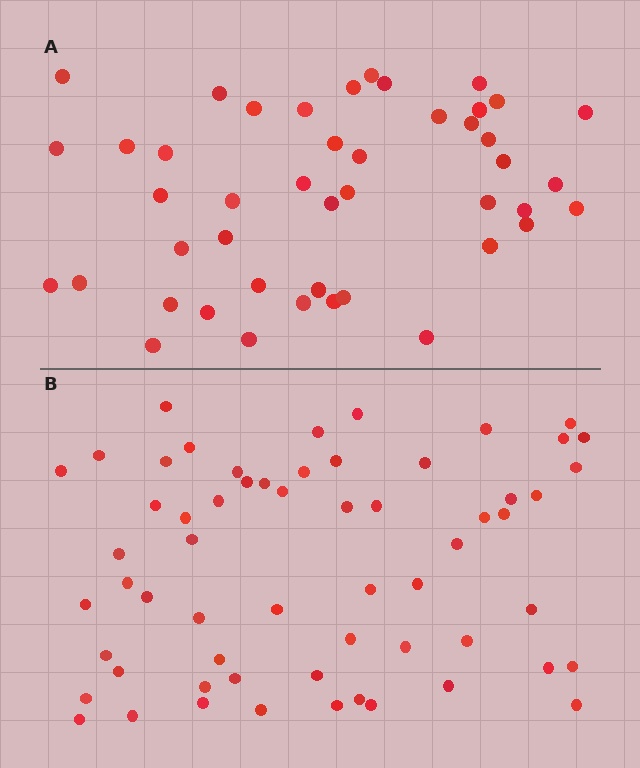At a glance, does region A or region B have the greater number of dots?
Region B (the bottom region) has more dots.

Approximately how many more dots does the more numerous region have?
Region B has approximately 15 more dots than region A.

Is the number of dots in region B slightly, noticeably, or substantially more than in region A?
Region B has noticeably more, but not dramatically so. The ratio is roughly 1.3 to 1.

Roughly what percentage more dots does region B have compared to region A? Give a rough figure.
About 35% more.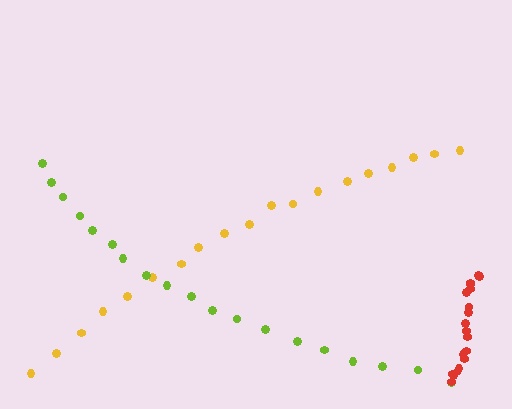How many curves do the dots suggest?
There are 3 distinct paths.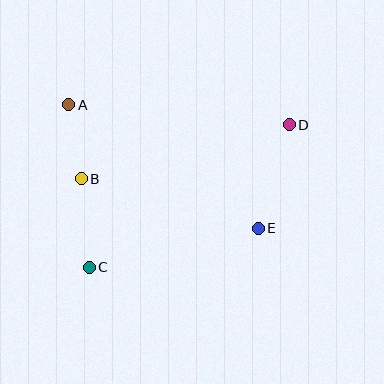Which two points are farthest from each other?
Points C and D are farthest from each other.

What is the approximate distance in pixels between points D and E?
The distance between D and E is approximately 108 pixels.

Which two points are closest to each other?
Points A and B are closest to each other.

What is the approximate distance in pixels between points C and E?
The distance between C and E is approximately 174 pixels.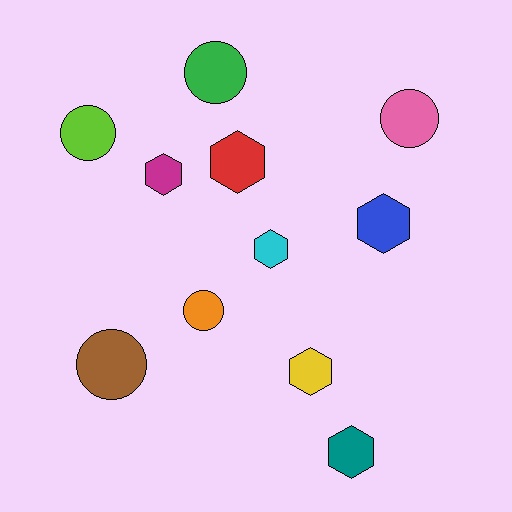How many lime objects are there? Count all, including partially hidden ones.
There is 1 lime object.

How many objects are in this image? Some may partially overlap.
There are 11 objects.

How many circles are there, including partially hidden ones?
There are 5 circles.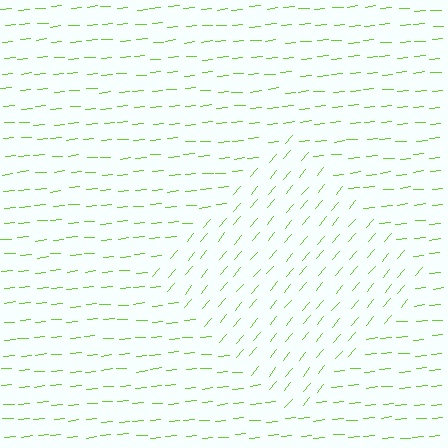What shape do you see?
I see a diamond.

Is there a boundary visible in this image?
Yes, there is a texture boundary formed by a change in line orientation.